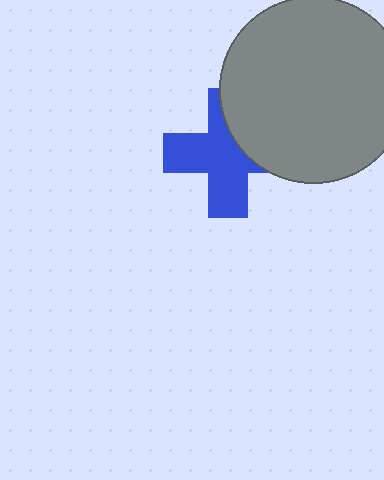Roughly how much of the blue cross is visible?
Most of it is visible (roughly 65%).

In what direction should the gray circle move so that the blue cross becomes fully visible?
The gray circle should move right. That is the shortest direction to clear the overlap and leave the blue cross fully visible.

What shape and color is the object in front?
The object in front is a gray circle.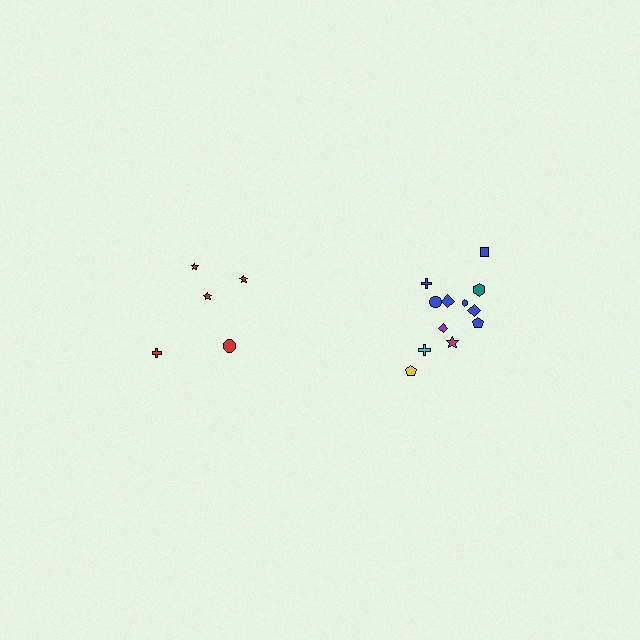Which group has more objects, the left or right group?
The right group.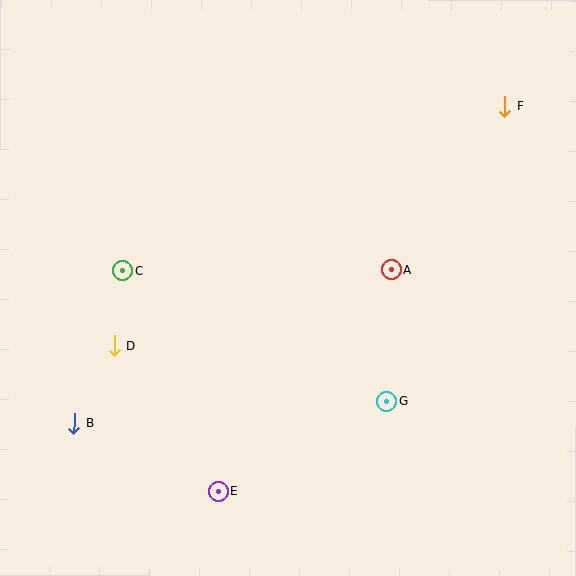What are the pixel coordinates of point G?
Point G is at (386, 402).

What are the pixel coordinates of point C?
Point C is at (123, 271).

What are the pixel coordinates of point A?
Point A is at (391, 270).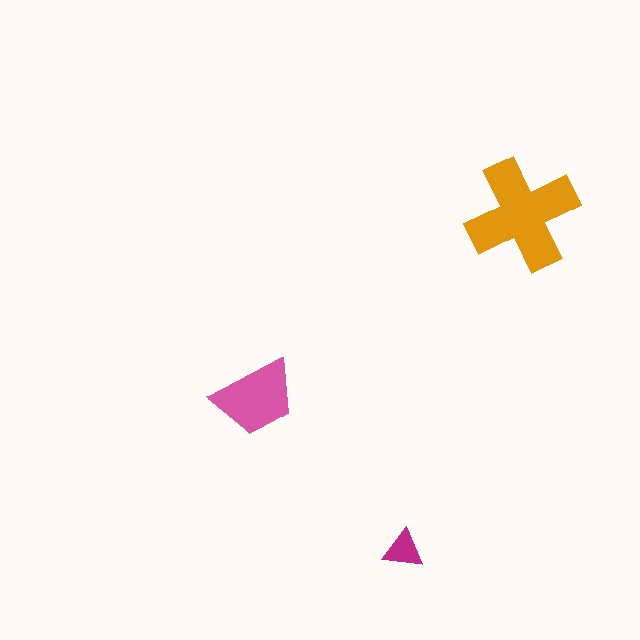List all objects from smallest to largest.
The magenta triangle, the pink trapezoid, the orange cross.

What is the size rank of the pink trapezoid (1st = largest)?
2nd.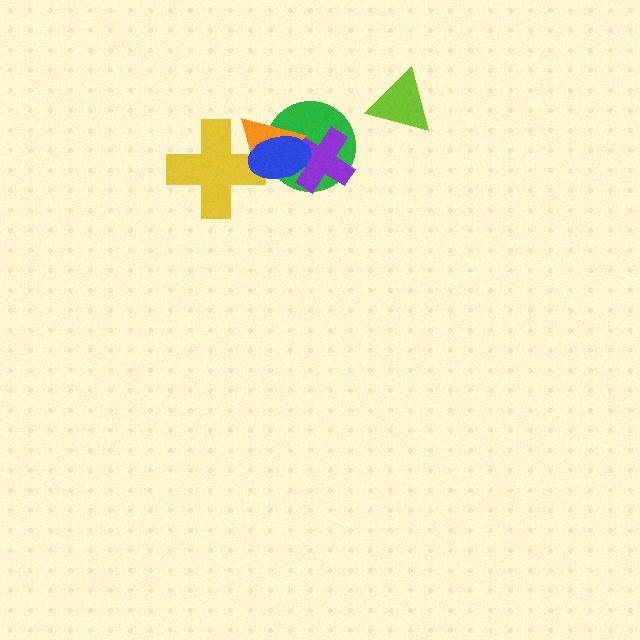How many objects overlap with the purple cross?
3 objects overlap with the purple cross.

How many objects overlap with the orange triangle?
4 objects overlap with the orange triangle.